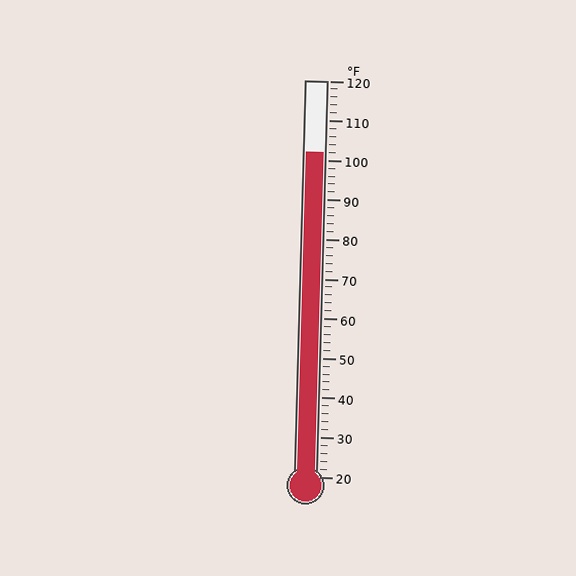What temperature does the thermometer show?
The thermometer shows approximately 102°F.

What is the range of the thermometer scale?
The thermometer scale ranges from 20°F to 120°F.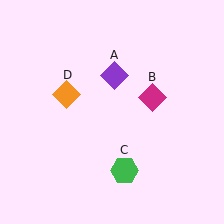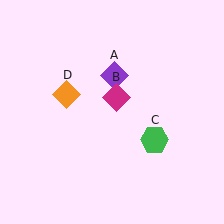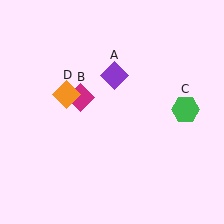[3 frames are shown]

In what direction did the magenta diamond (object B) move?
The magenta diamond (object B) moved left.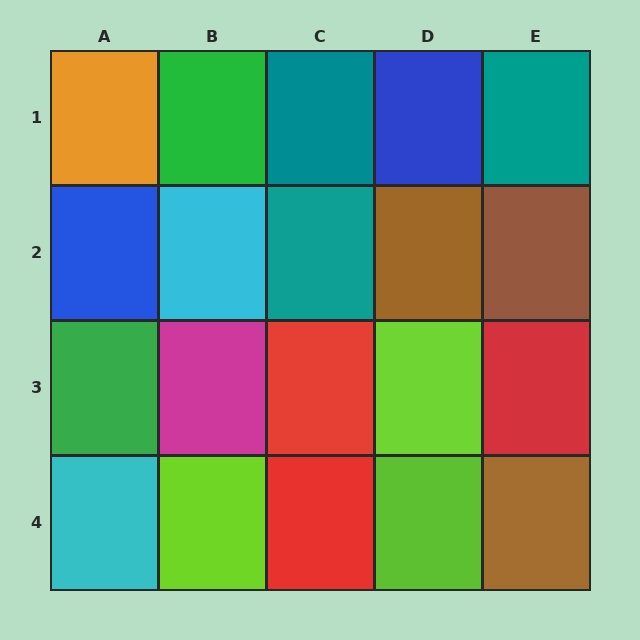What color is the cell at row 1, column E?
Teal.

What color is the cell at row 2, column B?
Cyan.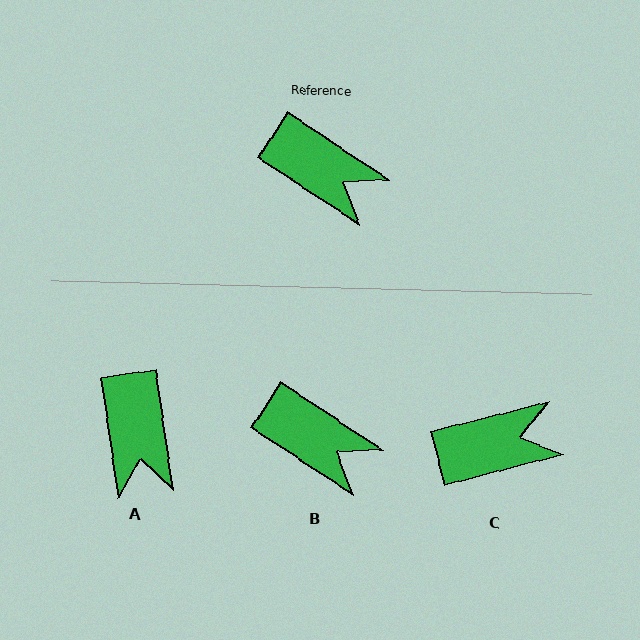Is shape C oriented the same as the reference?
No, it is off by about 48 degrees.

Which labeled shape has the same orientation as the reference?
B.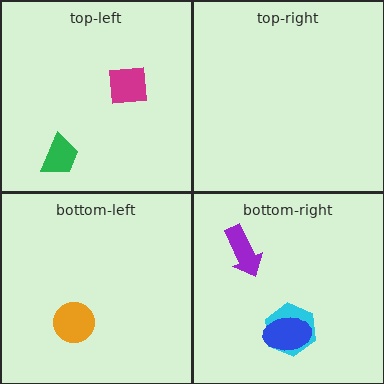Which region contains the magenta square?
The top-left region.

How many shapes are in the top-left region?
2.